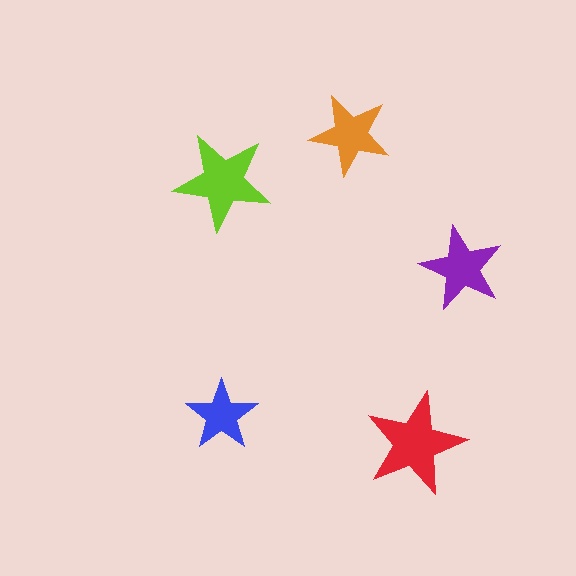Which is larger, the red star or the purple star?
The red one.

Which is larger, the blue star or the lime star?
The lime one.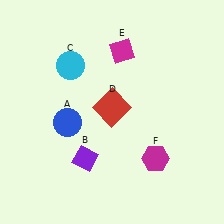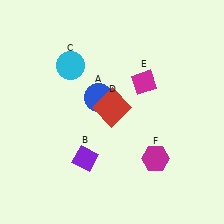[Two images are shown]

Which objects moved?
The objects that moved are: the blue circle (A), the magenta diamond (E).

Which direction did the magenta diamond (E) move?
The magenta diamond (E) moved down.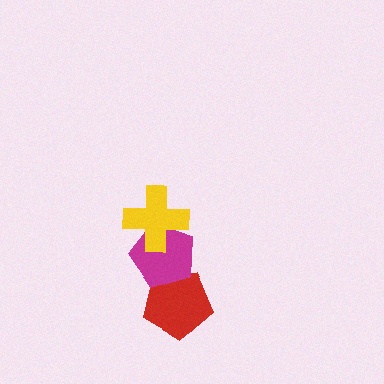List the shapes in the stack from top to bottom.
From top to bottom: the yellow cross, the magenta pentagon, the red pentagon.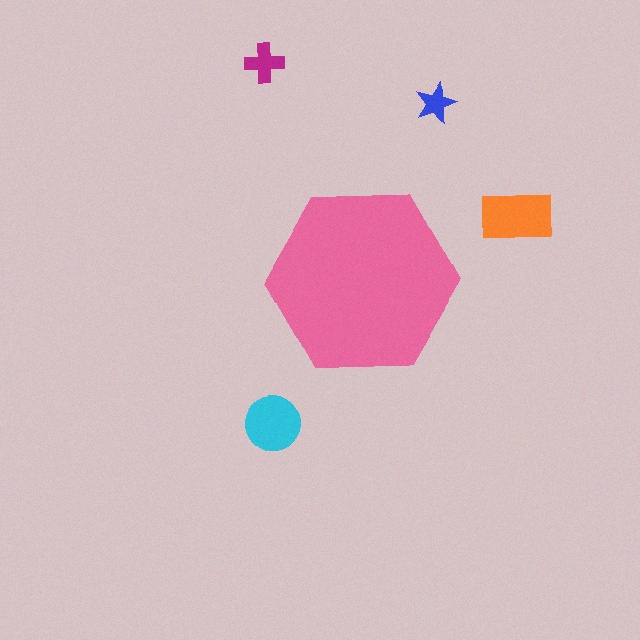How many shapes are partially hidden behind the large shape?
0 shapes are partially hidden.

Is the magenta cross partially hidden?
No, the magenta cross is fully visible.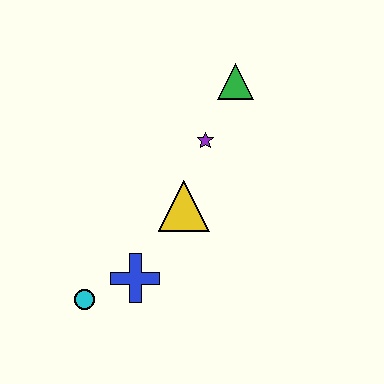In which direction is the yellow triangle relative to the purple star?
The yellow triangle is below the purple star.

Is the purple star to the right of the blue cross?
Yes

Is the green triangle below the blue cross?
No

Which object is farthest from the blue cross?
The green triangle is farthest from the blue cross.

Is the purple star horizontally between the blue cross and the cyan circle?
No